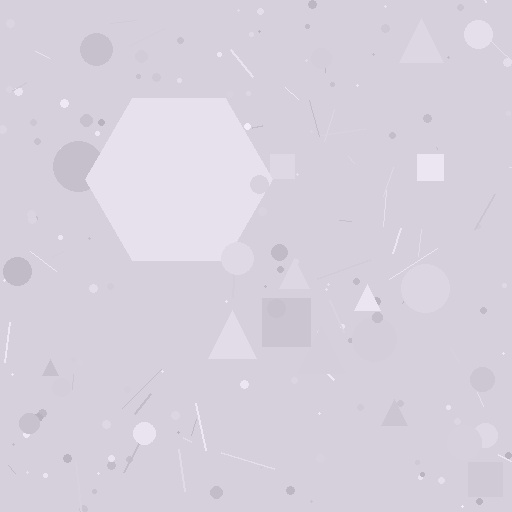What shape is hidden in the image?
A hexagon is hidden in the image.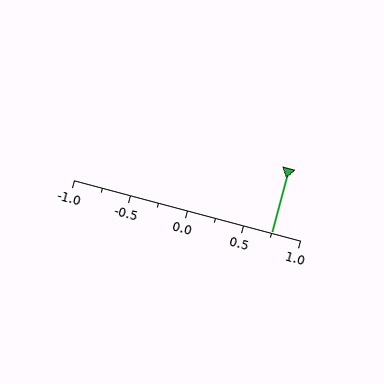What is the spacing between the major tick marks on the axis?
The major ticks are spaced 0.5 apart.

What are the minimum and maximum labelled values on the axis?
The axis runs from -1.0 to 1.0.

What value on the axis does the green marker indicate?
The marker indicates approximately 0.75.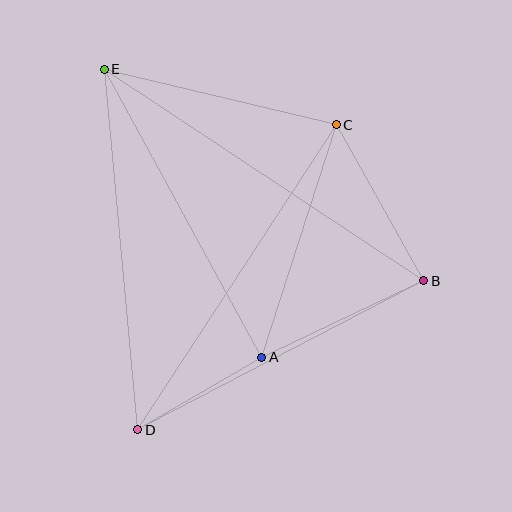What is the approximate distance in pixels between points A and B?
The distance between A and B is approximately 179 pixels.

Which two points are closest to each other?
Points A and D are closest to each other.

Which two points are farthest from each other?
Points B and E are farthest from each other.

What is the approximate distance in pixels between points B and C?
The distance between B and C is approximately 179 pixels.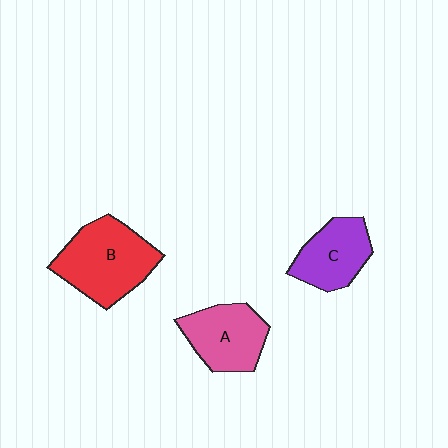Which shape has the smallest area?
Shape C (purple).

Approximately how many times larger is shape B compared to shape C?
Approximately 1.5 times.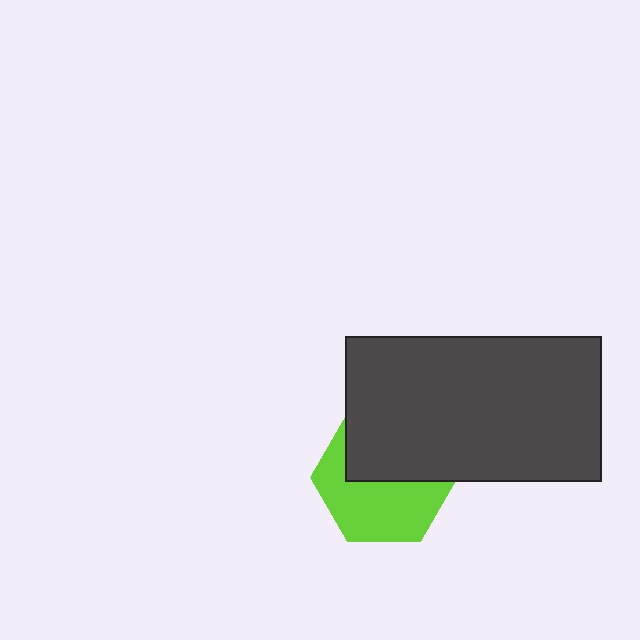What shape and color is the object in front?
The object in front is a dark gray rectangle.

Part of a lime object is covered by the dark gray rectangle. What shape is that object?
It is a hexagon.